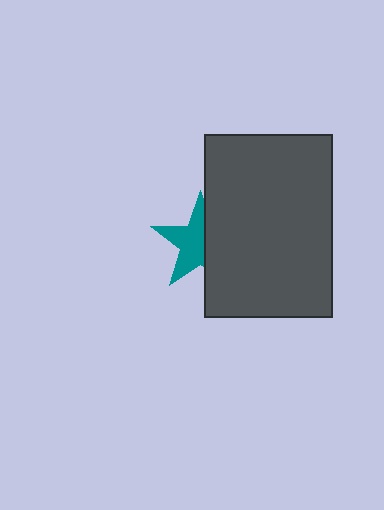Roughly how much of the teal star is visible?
About half of it is visible (roughly 56%).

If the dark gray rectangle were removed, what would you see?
You would see the complete teal star.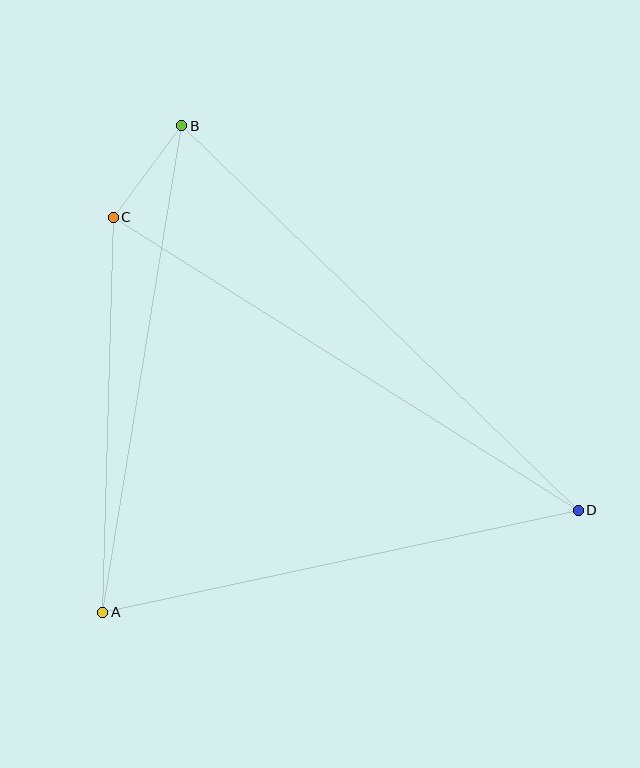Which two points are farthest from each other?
Points B and D are farthest from each other.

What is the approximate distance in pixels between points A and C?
The distance between A and C is approximately 395 pixels.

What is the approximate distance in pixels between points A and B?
The distance between A and B is approximately 493 pixels.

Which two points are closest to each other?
Points B and C are closest to each other.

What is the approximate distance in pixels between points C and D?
The distance between C and D is approximately 550 pixels.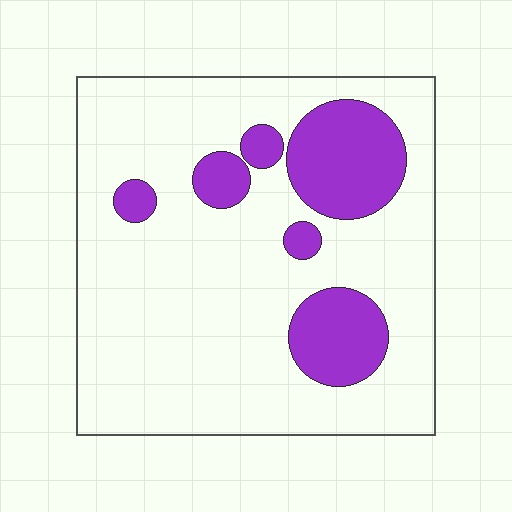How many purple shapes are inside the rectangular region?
6.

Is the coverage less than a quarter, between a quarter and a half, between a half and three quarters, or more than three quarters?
Less than a quarter.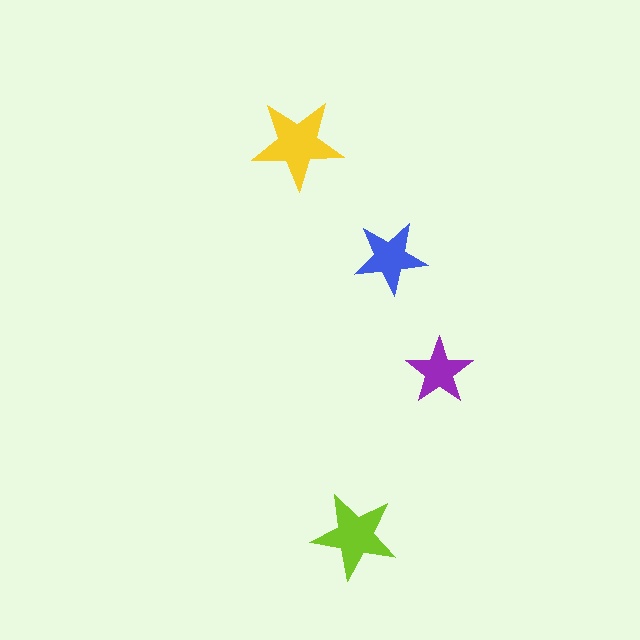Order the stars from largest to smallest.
the yellow one, the lime one, the blue one, the purple one.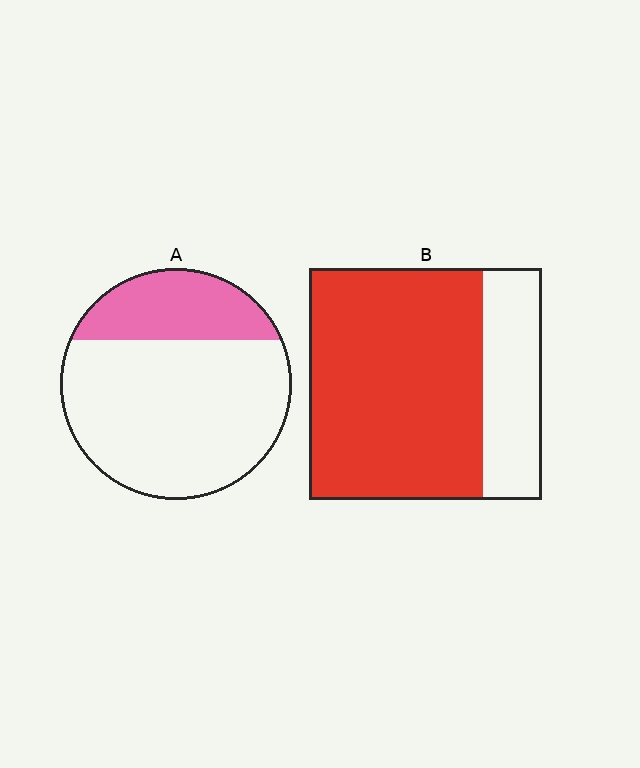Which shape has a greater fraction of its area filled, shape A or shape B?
Shape B.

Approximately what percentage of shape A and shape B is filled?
A is approximately 25% and B is approximately 75%.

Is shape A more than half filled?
No.